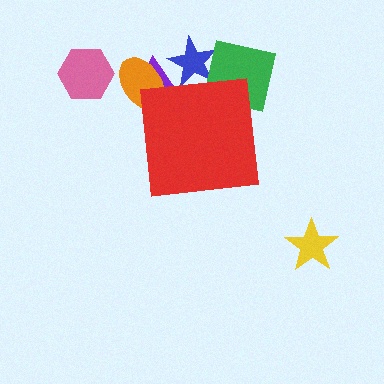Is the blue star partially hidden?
Yes, the blue star is partially hidden behind the red square.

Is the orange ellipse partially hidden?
Yes, the orange ellipse is partially hidden behind the red square.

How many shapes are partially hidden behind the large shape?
4 shapes are partially hidden.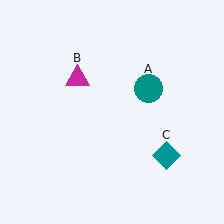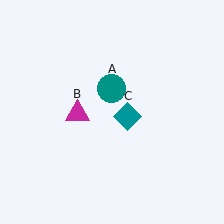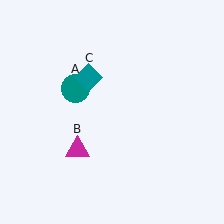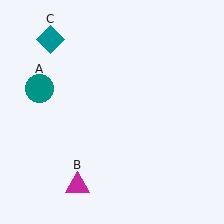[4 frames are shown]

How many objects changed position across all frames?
3 objects changed position: teal circle (object A), magenta triangle (object B), teal diamond (object C).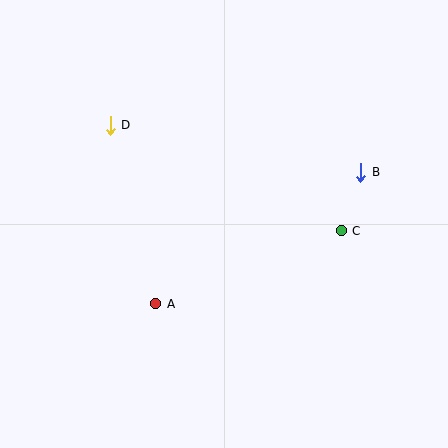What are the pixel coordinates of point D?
Point D is at (110, 125).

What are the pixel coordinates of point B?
Point B is at (361, 172).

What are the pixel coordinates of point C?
Point C is at (341, 231).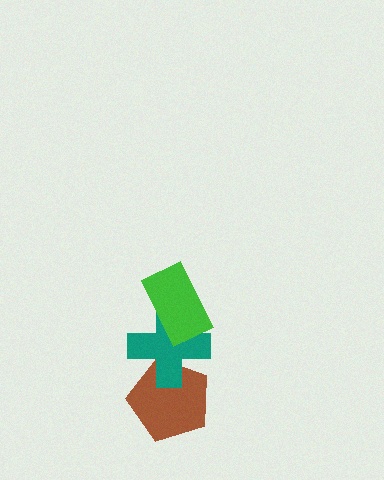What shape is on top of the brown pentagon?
The teal cross is on top of the brown pentagon.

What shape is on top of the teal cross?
The green rectangle is on top of the teal cross.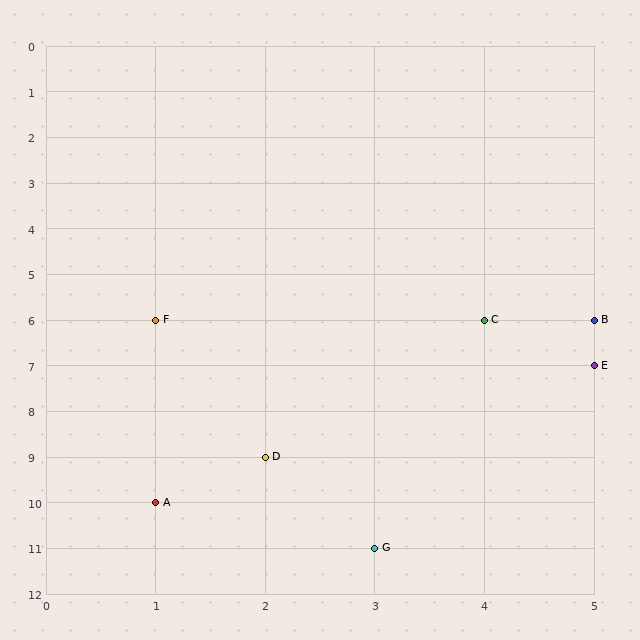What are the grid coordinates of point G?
Point G is at grid coordinates (3, 11).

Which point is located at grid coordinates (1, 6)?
Point F is at (1, 6).